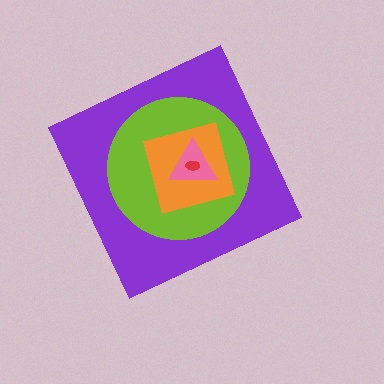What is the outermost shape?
The purple diamond.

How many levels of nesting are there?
5.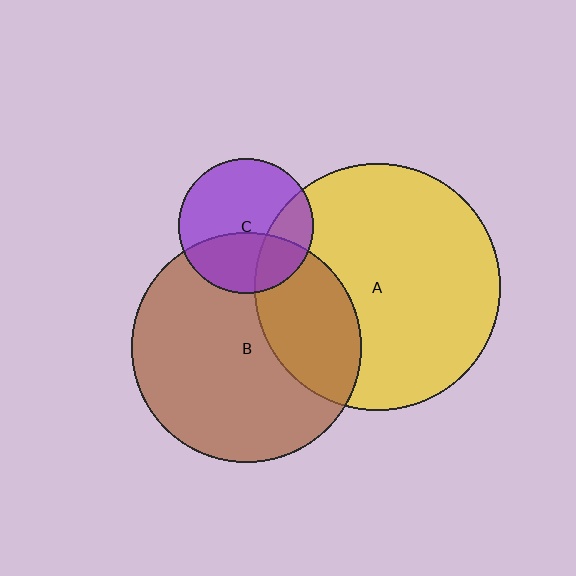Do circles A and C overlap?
Yes.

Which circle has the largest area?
Circle A (yellow).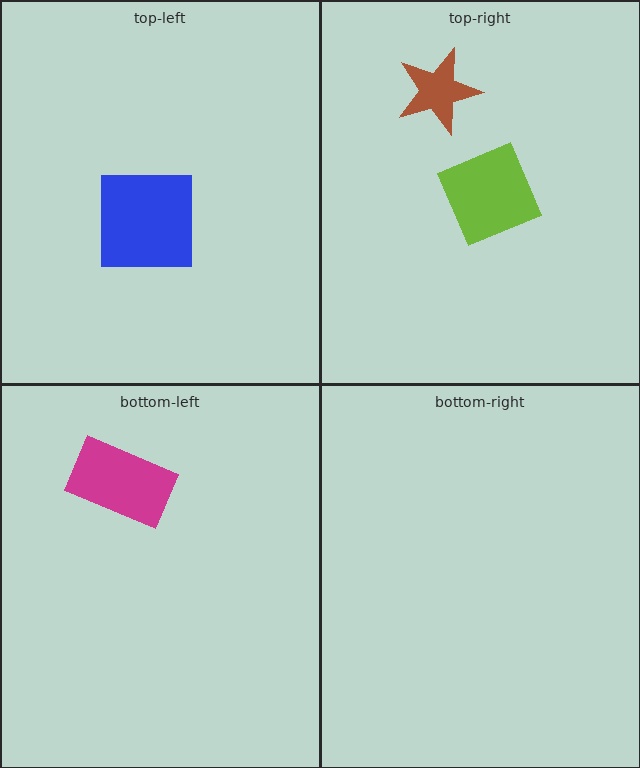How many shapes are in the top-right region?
2.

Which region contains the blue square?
The top-left region.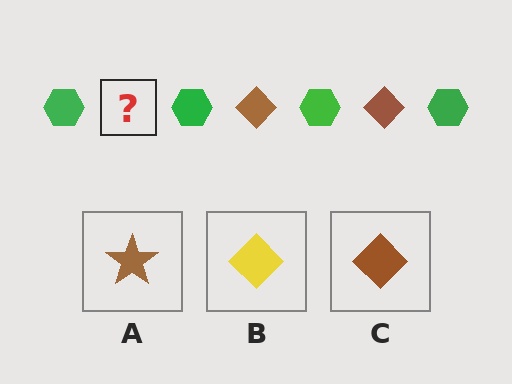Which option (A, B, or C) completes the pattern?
C.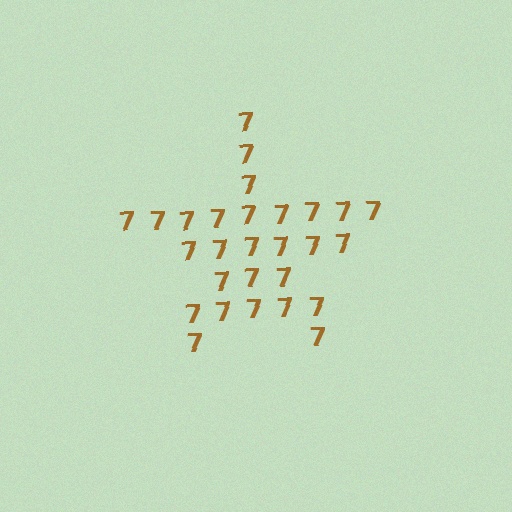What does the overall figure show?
The overall figure shows a star.